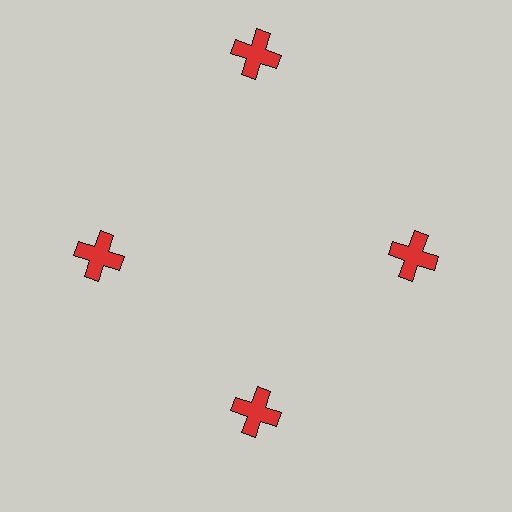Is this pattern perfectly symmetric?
No. The 4 red crosses are arranged in a ring, but one element near the 12 o'clock position is pushed outward from the center, breaking the 4-fold rotational symmetry.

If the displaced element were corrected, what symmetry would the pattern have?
It would have 4-fold rotational symmetry — the pattern would map onto itself every 90 degrees.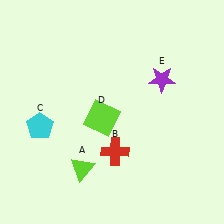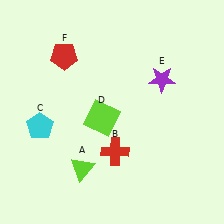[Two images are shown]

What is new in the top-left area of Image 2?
A red pentagon (F) was added in the top-left area of Image 2.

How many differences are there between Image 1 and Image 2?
There is 1 difference between the two images.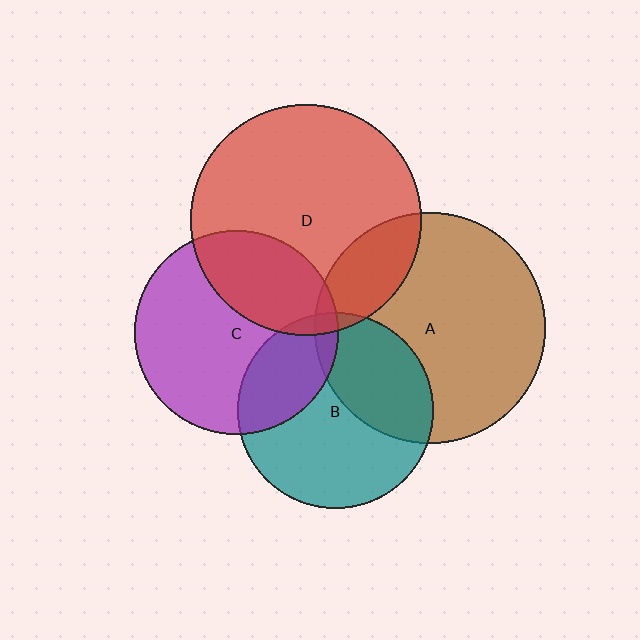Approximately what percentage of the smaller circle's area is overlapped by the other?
Approximately 20%.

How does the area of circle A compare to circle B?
Approximately 1.4 times.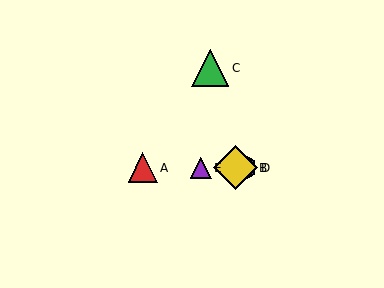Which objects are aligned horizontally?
Objects A, B, D, E are aligned horizontally.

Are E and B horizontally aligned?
Yes, both are at y≈168.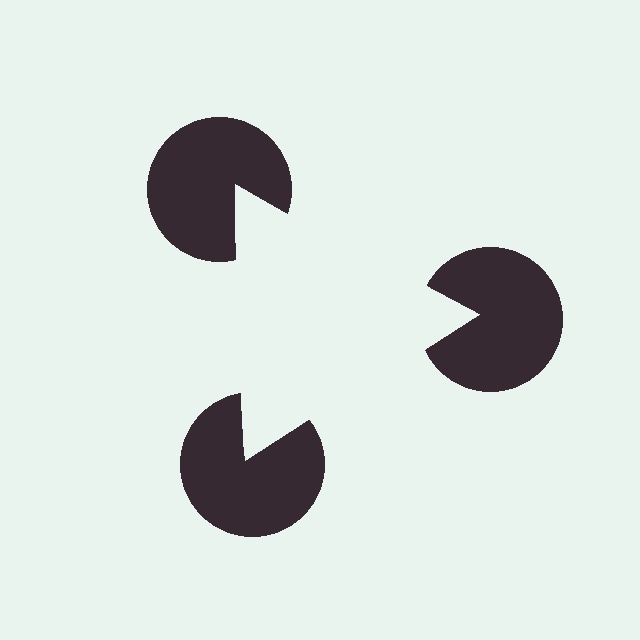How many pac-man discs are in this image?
There are 3 — one at each vertex of the illusory triangle.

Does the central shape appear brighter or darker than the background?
It typically appears slightly brighter than the background, even though no actual brightness change is drawn.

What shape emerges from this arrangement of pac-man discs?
An illusory triangle — its edges are inferred from the aligned wedge cuts in the pac-man discs, not physically drawn.